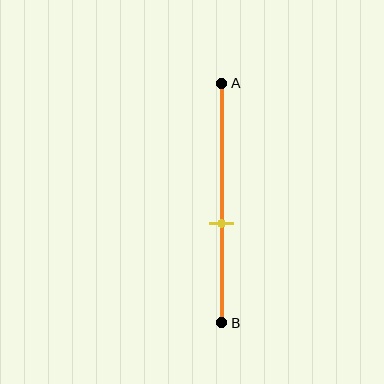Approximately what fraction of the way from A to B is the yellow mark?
The yellow mark is approximately 60% of the way from A to B.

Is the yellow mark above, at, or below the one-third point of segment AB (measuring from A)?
The yellow mark is below the one-third point of segment AB.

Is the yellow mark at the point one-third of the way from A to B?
No, the mark is at about 60% from A, not at the 33% one-third point.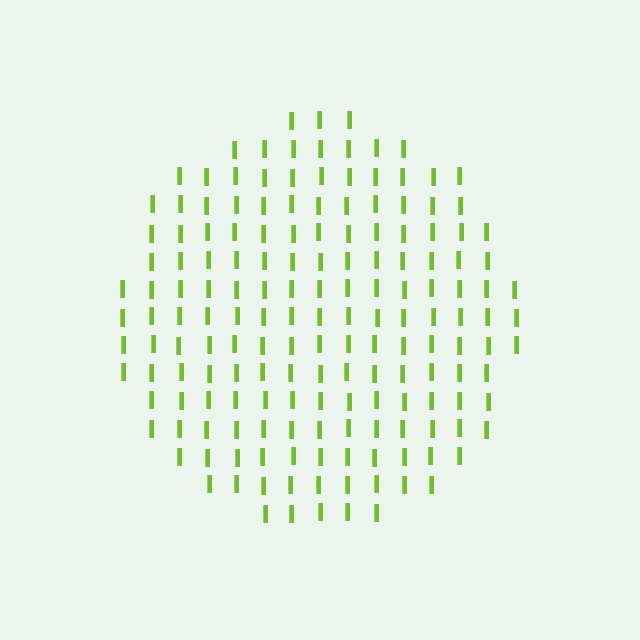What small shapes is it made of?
It is made of small letter I's.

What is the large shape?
The large shape is a circle.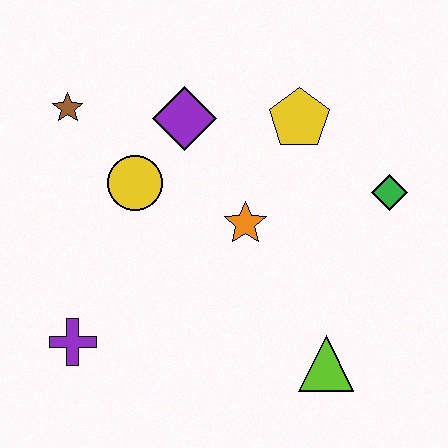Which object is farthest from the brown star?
The lime triangle is farthest from the brown star.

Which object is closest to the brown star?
The yellow circle is closest to the brown star.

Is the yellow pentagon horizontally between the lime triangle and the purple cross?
Yes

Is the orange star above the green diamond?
No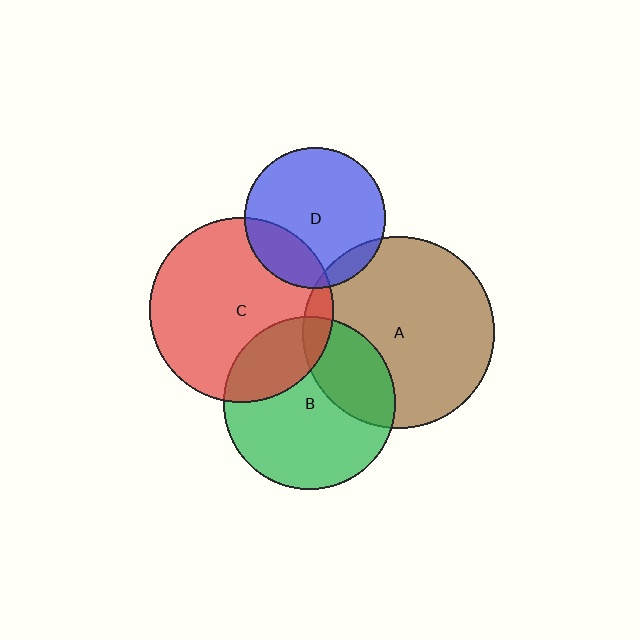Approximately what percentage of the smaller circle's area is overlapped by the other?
Approximately 30%.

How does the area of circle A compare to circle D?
Approximately 1.8 times.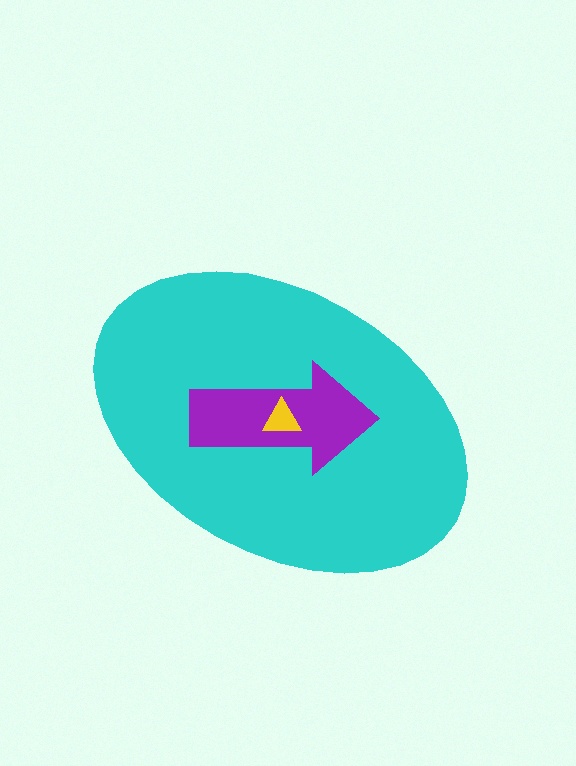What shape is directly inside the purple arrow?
The yellow triangle.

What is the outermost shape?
The cyan ellipse.